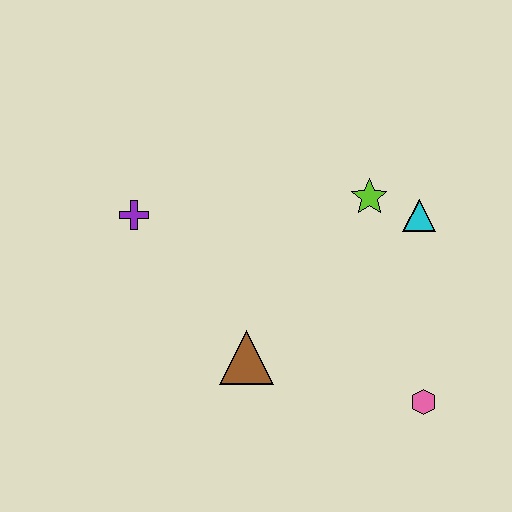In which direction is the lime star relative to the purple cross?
The lime star is to the right of the purple cross.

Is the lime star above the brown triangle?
Yes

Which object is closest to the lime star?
The cyan triangle is closest to the lime star.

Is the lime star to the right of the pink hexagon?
No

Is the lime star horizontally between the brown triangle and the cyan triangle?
Yes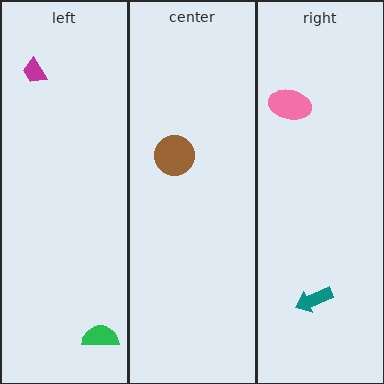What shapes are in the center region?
The brown circle.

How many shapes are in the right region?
2.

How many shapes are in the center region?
1.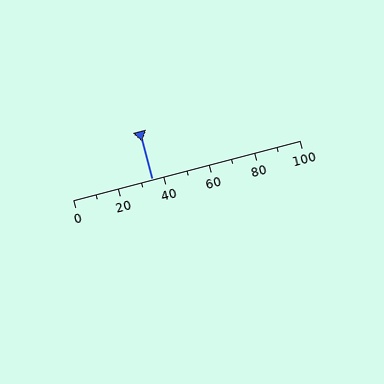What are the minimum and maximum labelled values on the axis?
The axis runs from 0 to 100.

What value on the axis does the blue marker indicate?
The marker indicates approximately 35.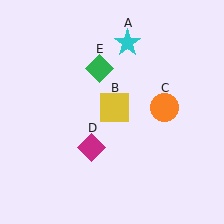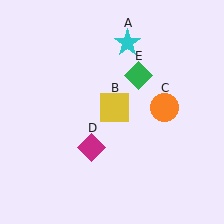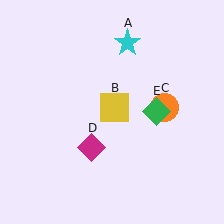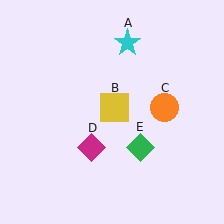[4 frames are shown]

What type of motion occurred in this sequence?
The green diamond (object E) rotated clockwise around the center of the scene.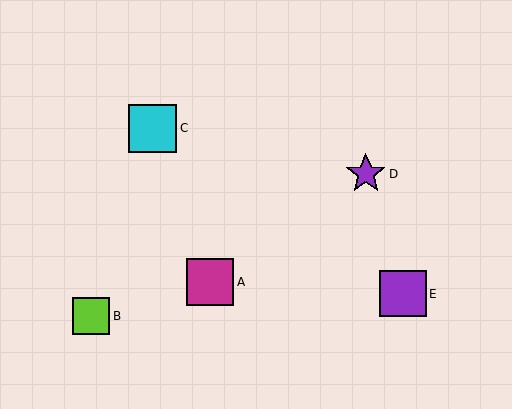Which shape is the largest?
The cyan square (labeled C) is the largest.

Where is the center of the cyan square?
The center of the cyan square is at (153, 128).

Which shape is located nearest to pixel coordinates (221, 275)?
The magenta square (labeled A) at (210, 282) is nearest to that location.